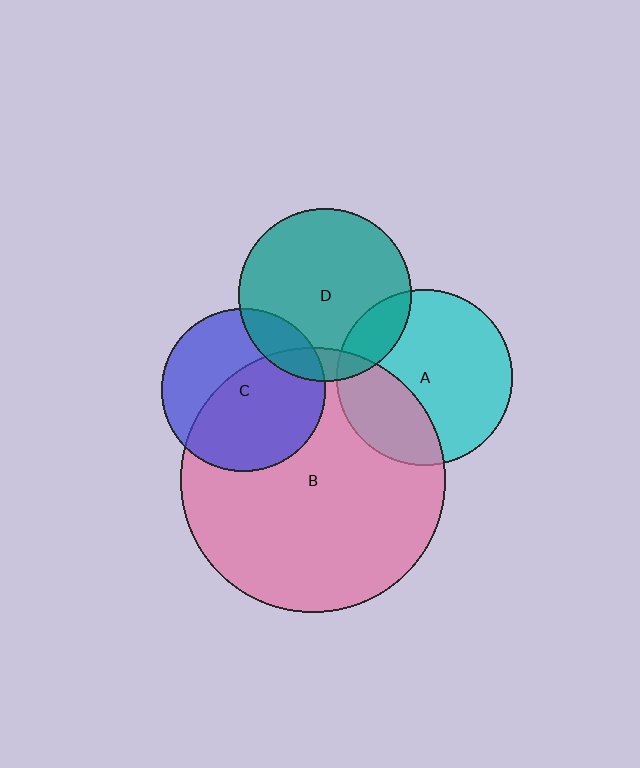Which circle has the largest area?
Circle B (pink).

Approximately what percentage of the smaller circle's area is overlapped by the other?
Approximately 60%.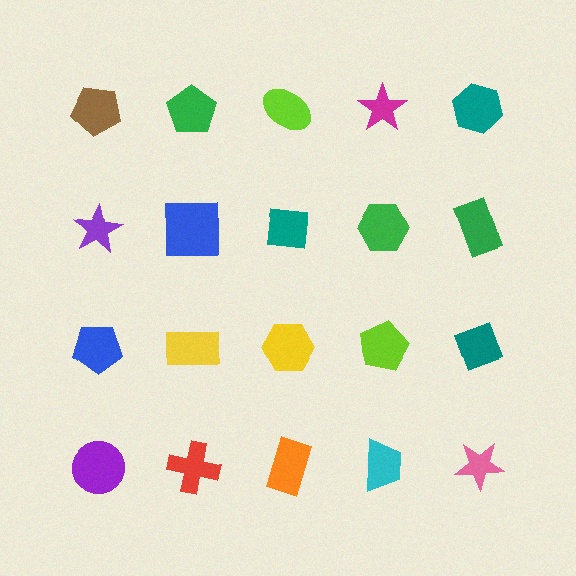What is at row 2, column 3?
A teal square.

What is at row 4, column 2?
A red cross.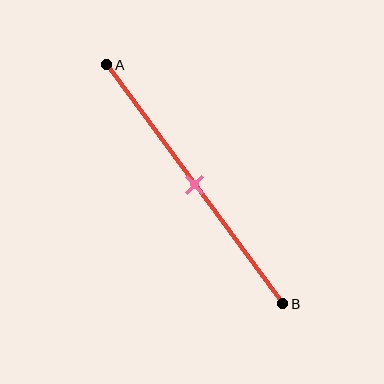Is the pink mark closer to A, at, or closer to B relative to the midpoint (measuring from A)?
The pink mark is approximately at the midpoint of segment AB.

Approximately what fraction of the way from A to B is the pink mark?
The pink mark is approximately 50% of the way from A to B.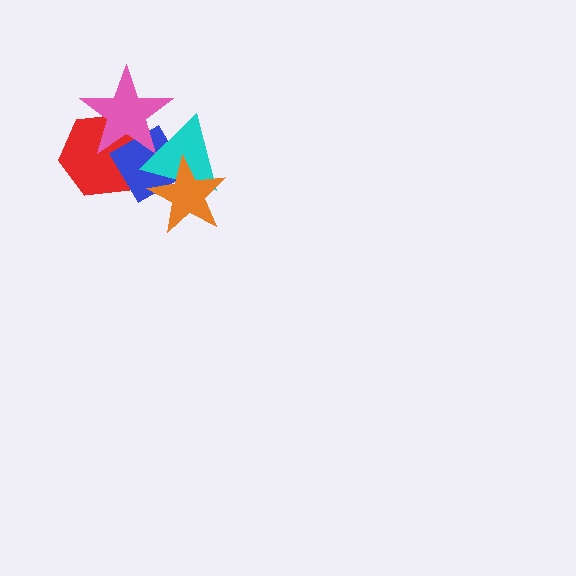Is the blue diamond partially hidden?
Yes, it is partially covered by another shape.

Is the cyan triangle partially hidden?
Yes, it is partially covered by another shape.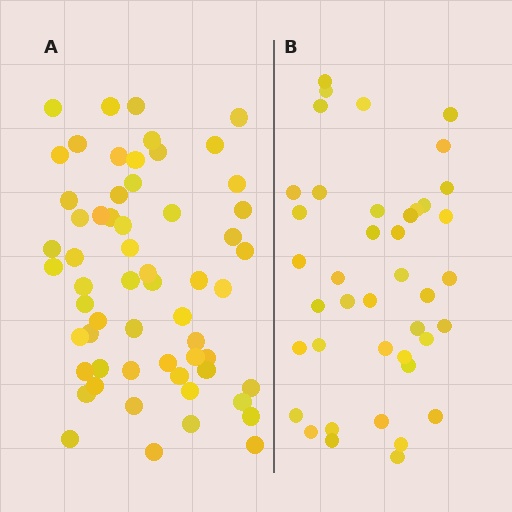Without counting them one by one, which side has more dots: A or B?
Region A (the left region) has more dots.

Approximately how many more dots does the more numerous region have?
Region A has approximately 20 more dots than region B.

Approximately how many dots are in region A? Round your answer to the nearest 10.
About 60 dots. (The exact count is 59, which rounds to 60.)